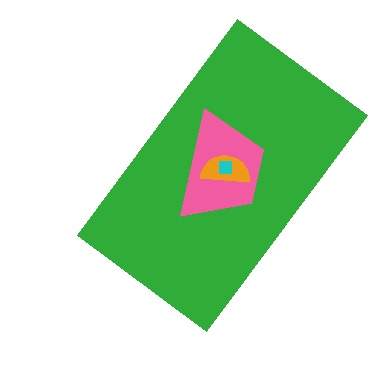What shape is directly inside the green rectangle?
The pink trapezoid.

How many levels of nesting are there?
4.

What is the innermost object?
The cyan square.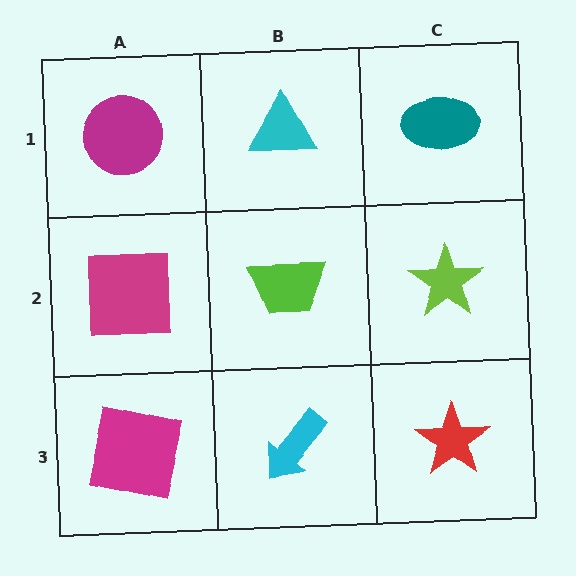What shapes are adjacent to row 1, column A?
A magenta square (row 2, column A), a cyan triangle (row 1, column B).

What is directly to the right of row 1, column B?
A teal ellipse.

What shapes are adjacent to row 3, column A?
A magenta square (row 2, column A), a cyan arrow (row 3, column B).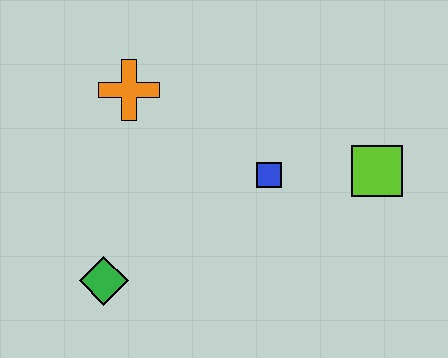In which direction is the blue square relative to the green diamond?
The blue square is to the right of the green diamond.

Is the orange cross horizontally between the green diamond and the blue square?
Yes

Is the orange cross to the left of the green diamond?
No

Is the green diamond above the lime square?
No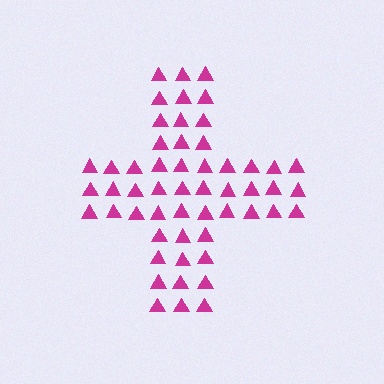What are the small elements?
The small elements are triangles.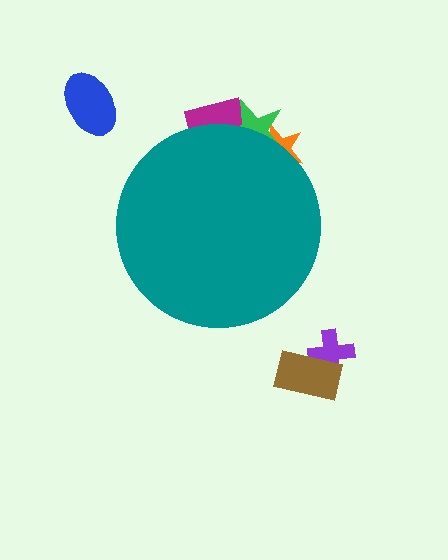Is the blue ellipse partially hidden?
No, the blue ellipse is fully visible.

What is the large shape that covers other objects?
A teal circle.